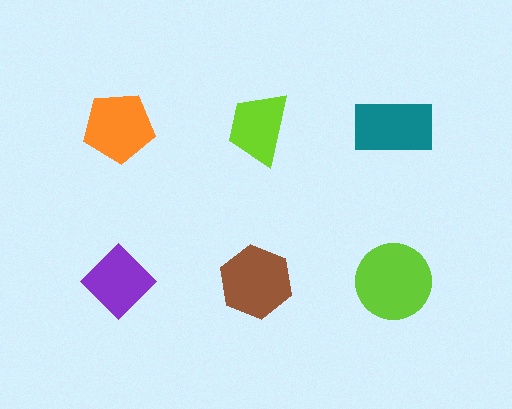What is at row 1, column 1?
An orange pentagon.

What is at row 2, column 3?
A lime circle.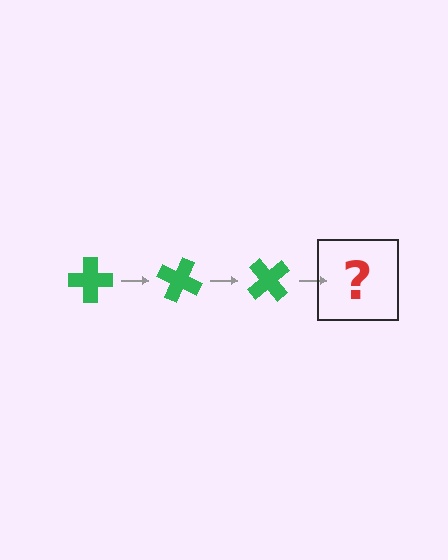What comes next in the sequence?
The next element should be a green cross rotated 75 degrees.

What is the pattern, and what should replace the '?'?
The pattern is that the cross rotates 25 degrees each step. The '?' should be a green cross rotated 75 degrees.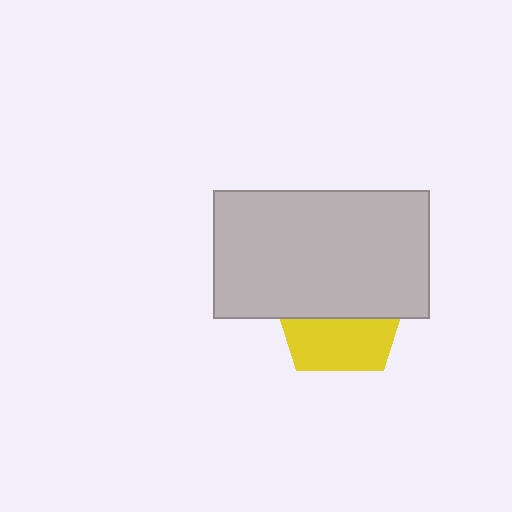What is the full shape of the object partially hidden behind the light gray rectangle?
The partially hidden object is a yellow pentagon.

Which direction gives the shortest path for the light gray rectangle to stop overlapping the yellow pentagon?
Moving up gives the shortest separation.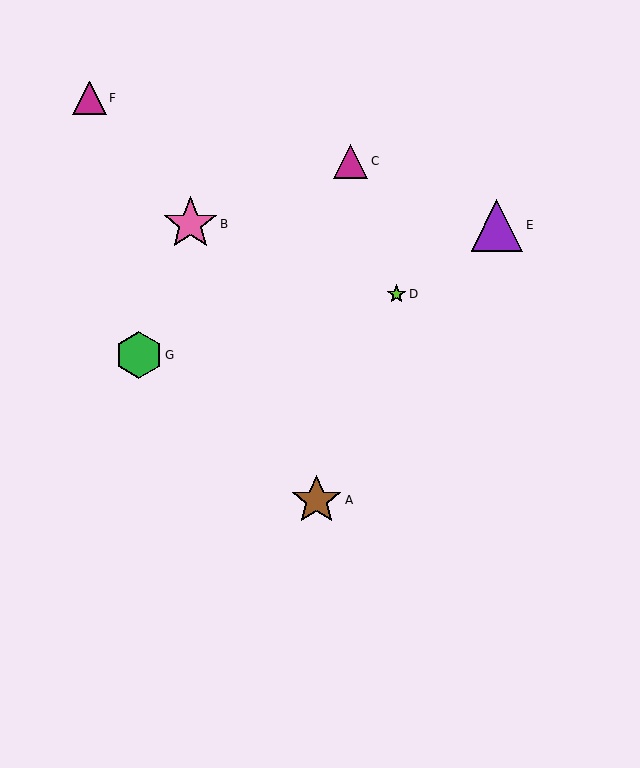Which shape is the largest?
The pink star (labeled B) is the largest.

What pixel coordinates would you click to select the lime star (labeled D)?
Click at (397, 294) to select the lime star D.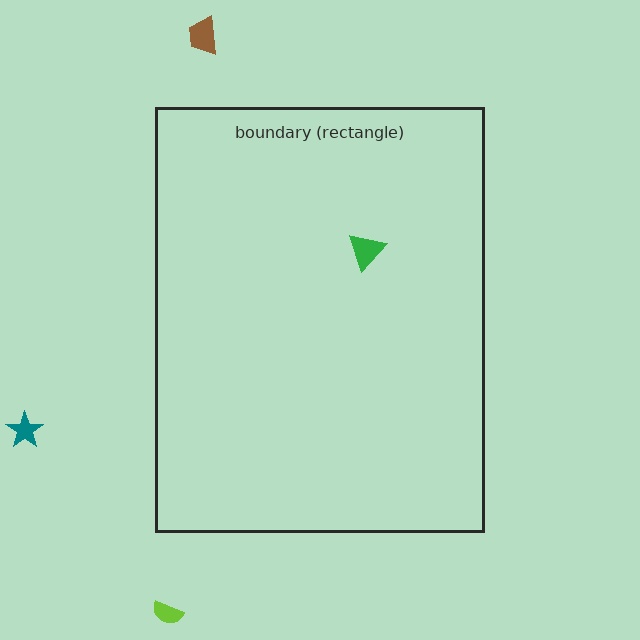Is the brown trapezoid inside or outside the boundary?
Outside.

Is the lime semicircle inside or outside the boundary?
Outside.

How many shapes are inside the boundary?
1 inside, 3 outside.